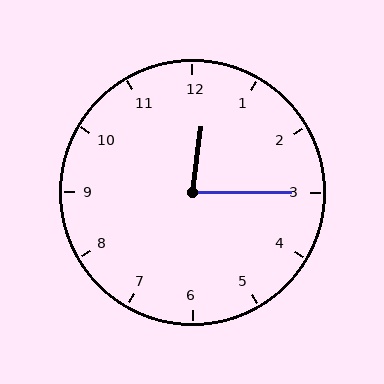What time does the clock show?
12:15.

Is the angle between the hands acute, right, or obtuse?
It is acute.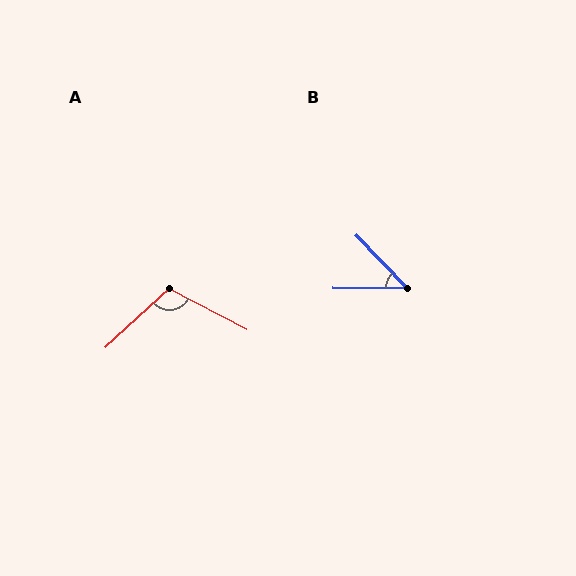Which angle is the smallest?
B, at approximately 45 degrees.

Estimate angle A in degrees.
Approximately 110 degrees.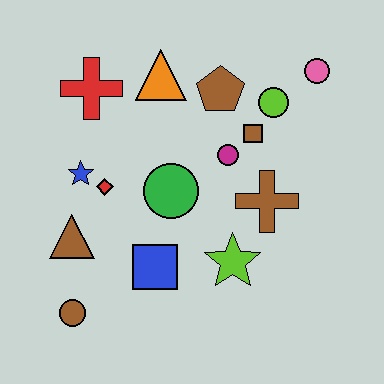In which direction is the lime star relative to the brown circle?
The lime star is to the right of the brown circle.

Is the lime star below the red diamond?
Yes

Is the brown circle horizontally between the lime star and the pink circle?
No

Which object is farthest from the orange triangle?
The brown circle is farthest from the orange triangle.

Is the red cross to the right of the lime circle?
No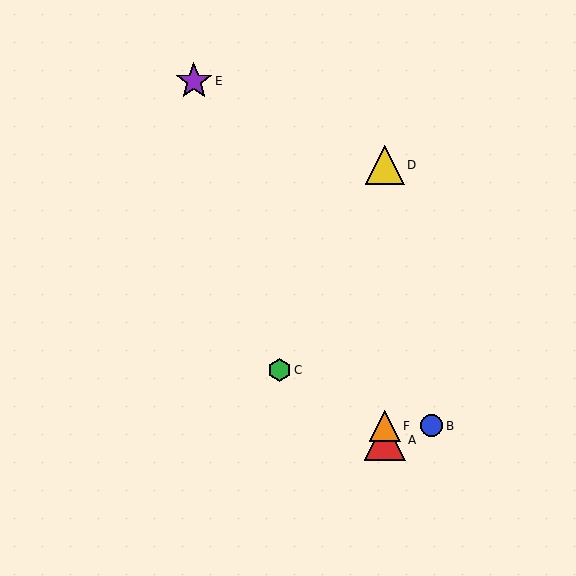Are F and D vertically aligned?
Yes, both are at x≈385.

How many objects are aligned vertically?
3 objects (A, D, F) are aligned vertically.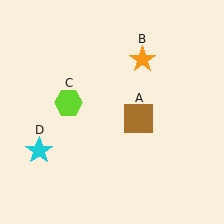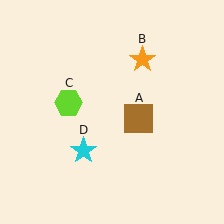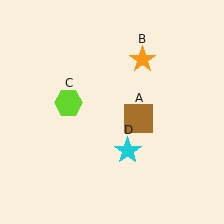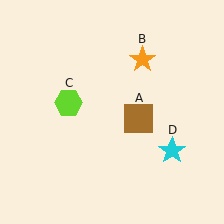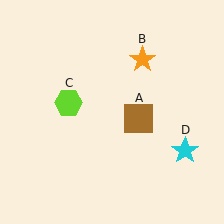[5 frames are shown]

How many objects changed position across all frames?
1 object changed position: cyan star (object D).